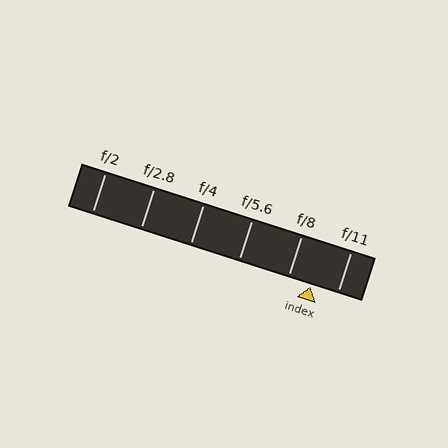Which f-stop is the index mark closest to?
The index mark is closest to f/8.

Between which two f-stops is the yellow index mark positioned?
The index mark is between f/8 and f/11.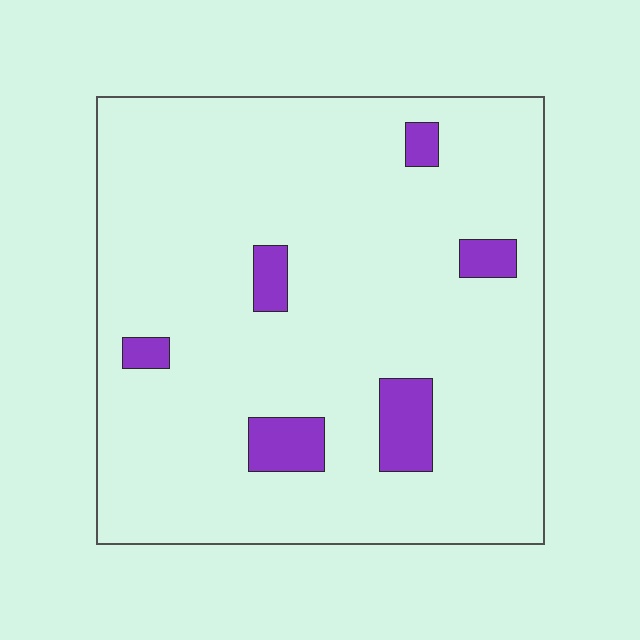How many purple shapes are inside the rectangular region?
6.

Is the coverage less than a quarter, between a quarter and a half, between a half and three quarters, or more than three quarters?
Less than a quarter.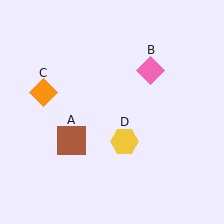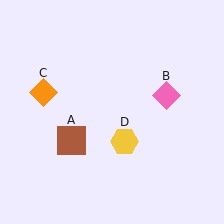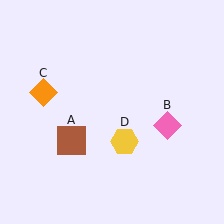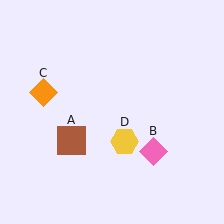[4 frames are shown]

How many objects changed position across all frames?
1 object changed position: pink diamond (object B).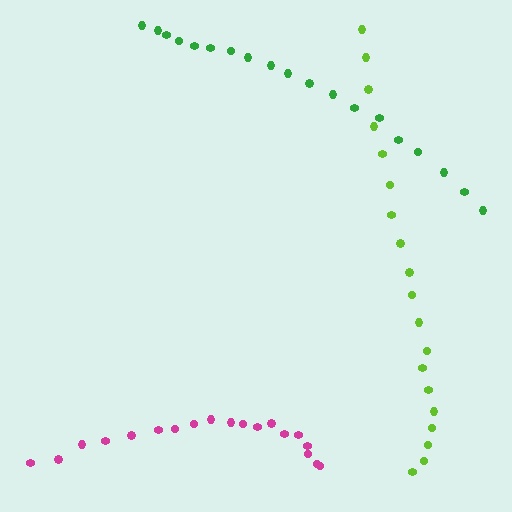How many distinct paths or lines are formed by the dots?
There are 3 distinct paths.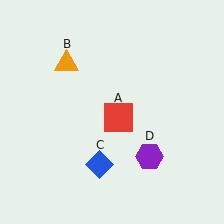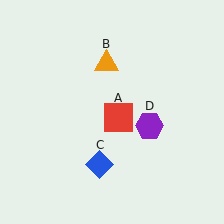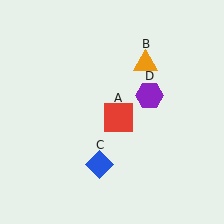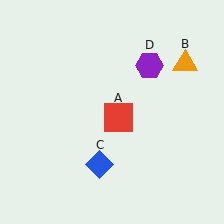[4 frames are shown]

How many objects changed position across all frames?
2 objects changed position: orange triangle (object B), purple hexagon (object D).